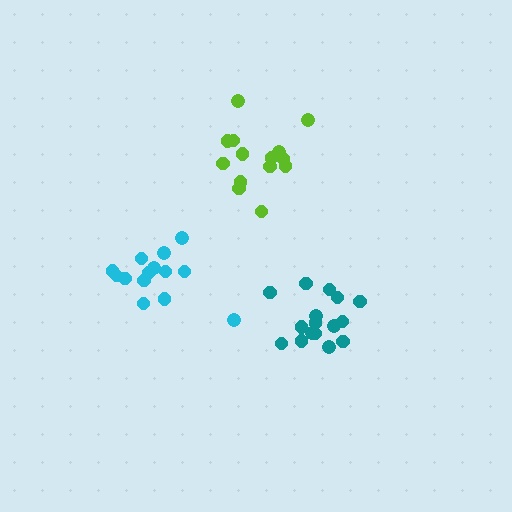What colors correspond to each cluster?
The clusters are colored: cyan, lime, teal.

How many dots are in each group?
Group 1: 14 dots, Group 2: 14 dots, Group 3: 16 dots (44 total).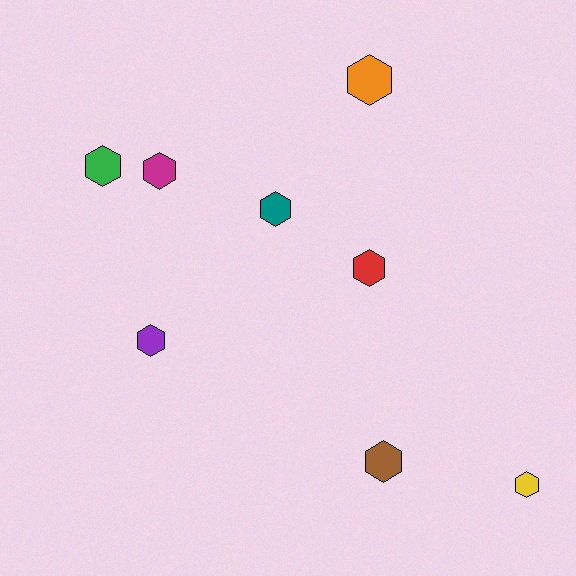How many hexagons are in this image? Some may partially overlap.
There are 8 hexagons.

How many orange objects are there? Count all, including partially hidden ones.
There is 1 orange object.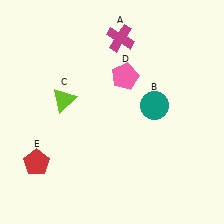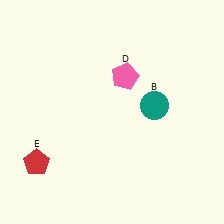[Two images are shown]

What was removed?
The magenta cross (A), the lime triangle (C) were removed in Image 2.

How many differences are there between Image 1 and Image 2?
There are 2 differences between the two images.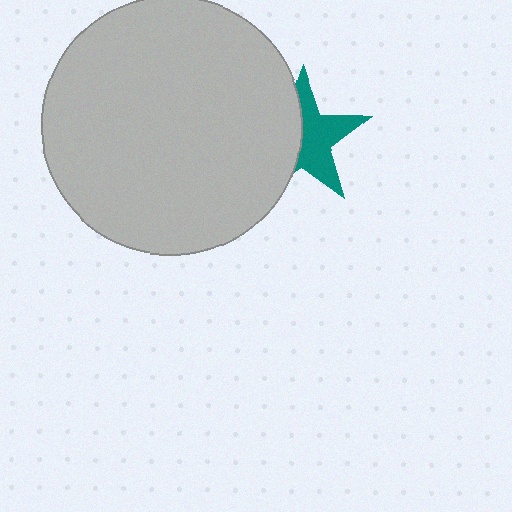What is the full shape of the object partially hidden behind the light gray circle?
The partially hidden object is a teal star.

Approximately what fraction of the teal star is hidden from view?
Roughly 47% of the teal star is hidden behind the light gray circle.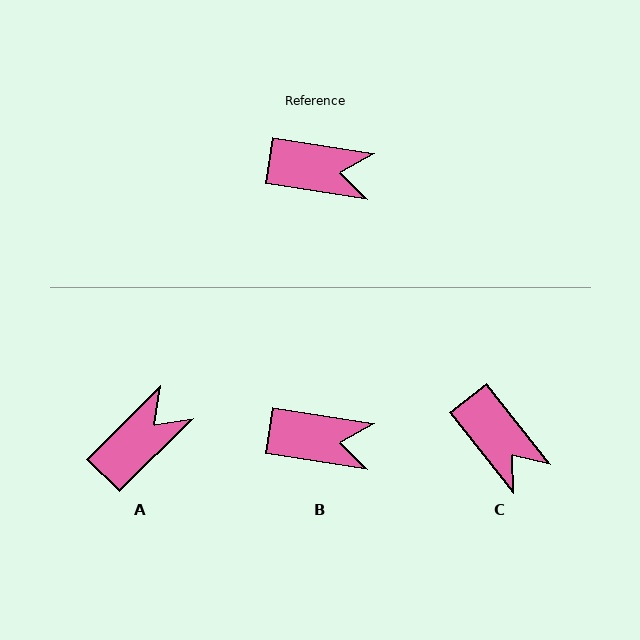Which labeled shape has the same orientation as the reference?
B.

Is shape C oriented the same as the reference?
No, it is off by about 43 degrees.